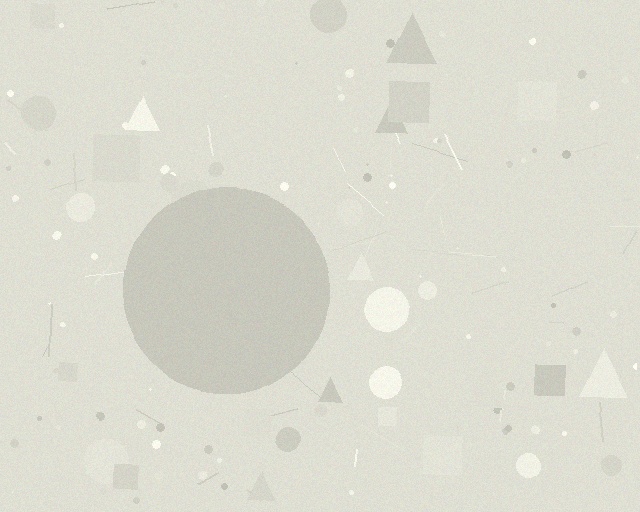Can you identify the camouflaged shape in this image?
The camouflaged shape is a circle.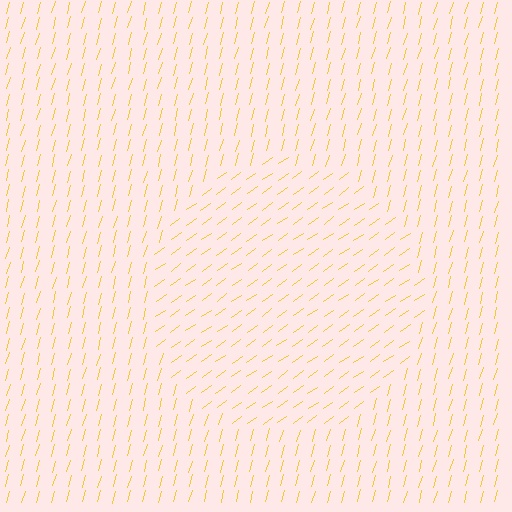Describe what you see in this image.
The image is filled with small yellow line segments. A circle region in the image has lines oriented differently from the surrounding lines, creating a visible texture boundary.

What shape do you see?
I see a circle.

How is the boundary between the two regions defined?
The boundary is defined purely by a change in line orientation (approximately 39 degrees difference). All lines are the same color and thickness.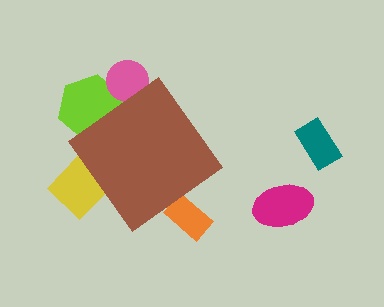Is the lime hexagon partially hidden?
Yes, the lime hexagon is partially hidden behind the brown diamond.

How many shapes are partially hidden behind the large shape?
4 shapes are partially hidden.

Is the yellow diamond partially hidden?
Yes, the yellow diamond is partially hidden behind the brown diamond.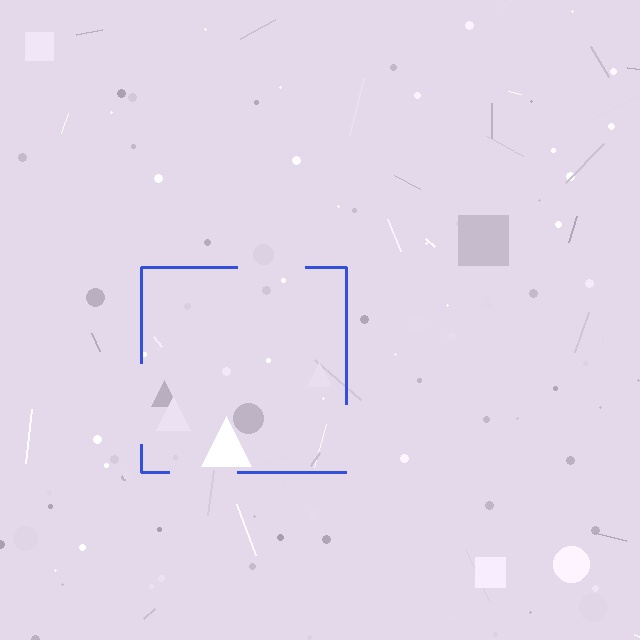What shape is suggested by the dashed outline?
The dashed outline suggests a square.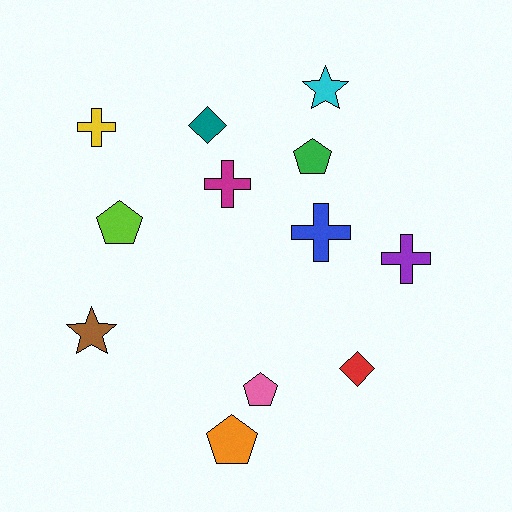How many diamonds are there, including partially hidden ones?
There are 2 diamonds.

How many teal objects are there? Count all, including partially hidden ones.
There is 1 teal object.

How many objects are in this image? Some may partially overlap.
There are 12 objects.